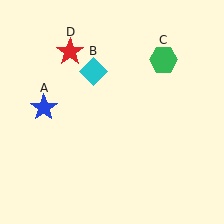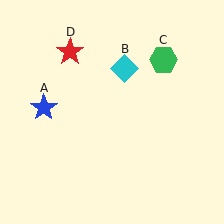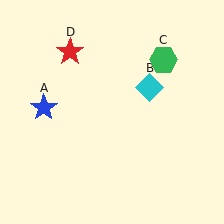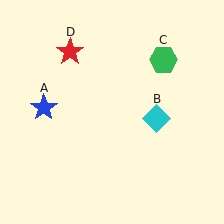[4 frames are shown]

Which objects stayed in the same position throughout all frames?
Blue star (object A) and green hexagon (object C) and red star (object D) remained stationary.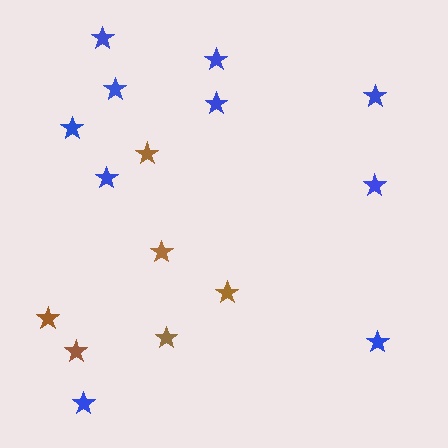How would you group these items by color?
There are 2 groups: one group of brown stars (6) and one group of blue stars (10).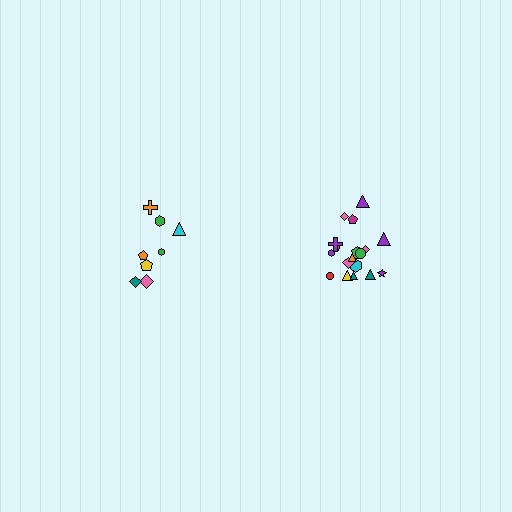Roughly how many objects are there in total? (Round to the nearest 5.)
Roughly 25 objects in total.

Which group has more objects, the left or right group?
The right group.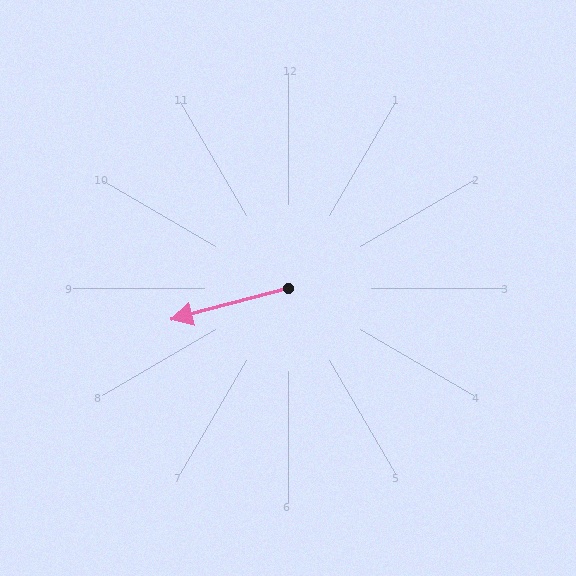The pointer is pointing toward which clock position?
Roughly 8 o'clock.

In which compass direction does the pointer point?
West.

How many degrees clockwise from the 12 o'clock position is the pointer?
Approximately 255 degrees.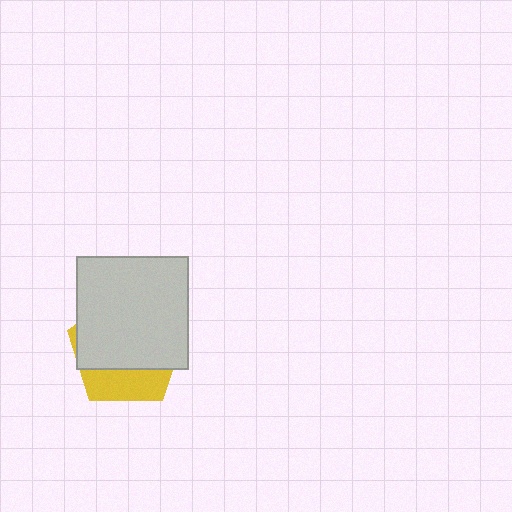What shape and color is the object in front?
The object in front is a light gray rectangle.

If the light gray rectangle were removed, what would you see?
You would see the complete yellow pentagon.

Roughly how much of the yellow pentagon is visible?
A small part of it is visible (roughly 30%).